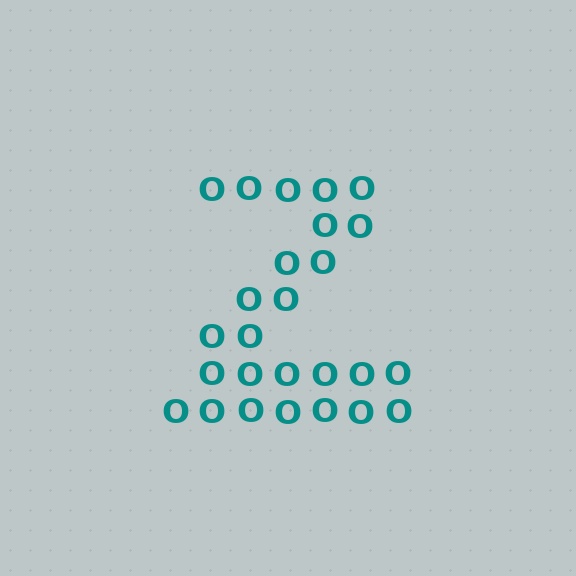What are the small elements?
The small elements are letter O's.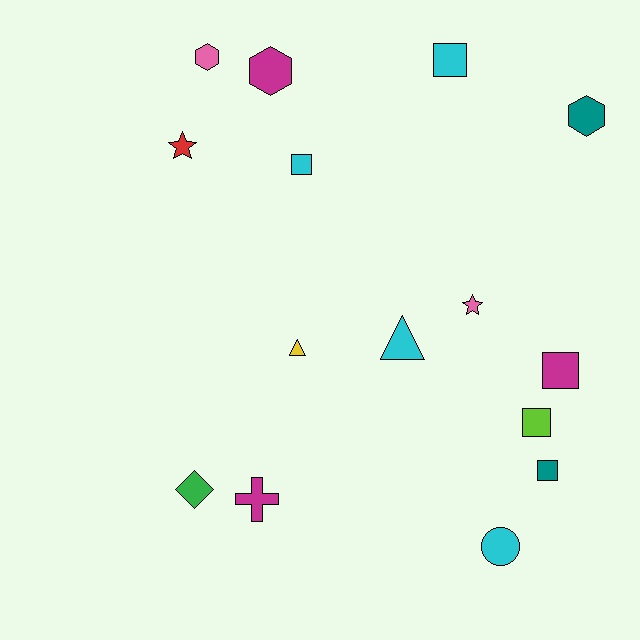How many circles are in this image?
There is 1 circle.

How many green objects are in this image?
There is 1 green object.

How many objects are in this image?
There are 15 objects.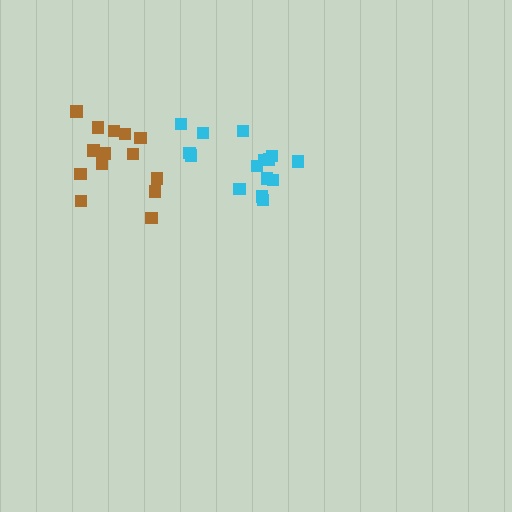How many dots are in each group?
Group 1: 15 dots, Group 2: 14 dots (29 total).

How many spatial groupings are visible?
There are 2 spatial groupings.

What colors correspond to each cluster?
The clusters are colored: cyan, brown.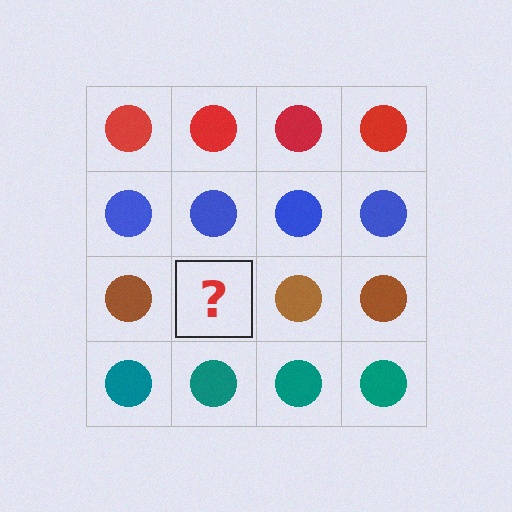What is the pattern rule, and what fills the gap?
The rule is that each row has a consistent color. The gap should be filled with a brown circle.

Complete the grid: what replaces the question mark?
The question mark should be replaced with a brown circle.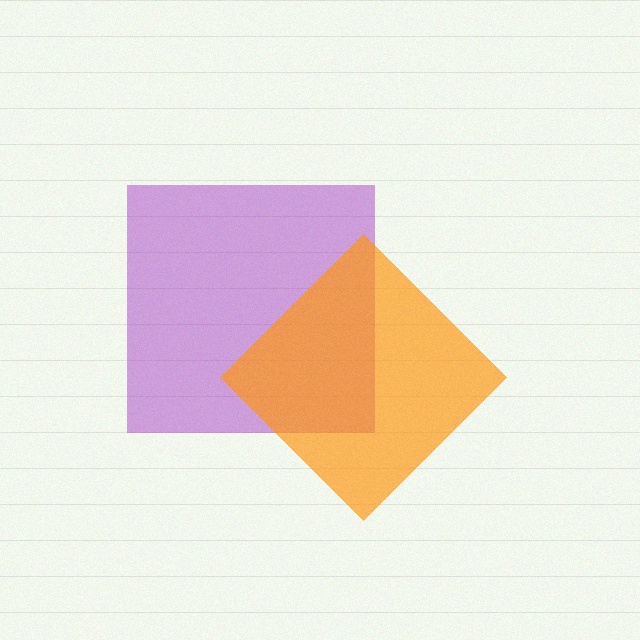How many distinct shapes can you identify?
There are 2 distinct shapes: a purple square, an orange diamond.